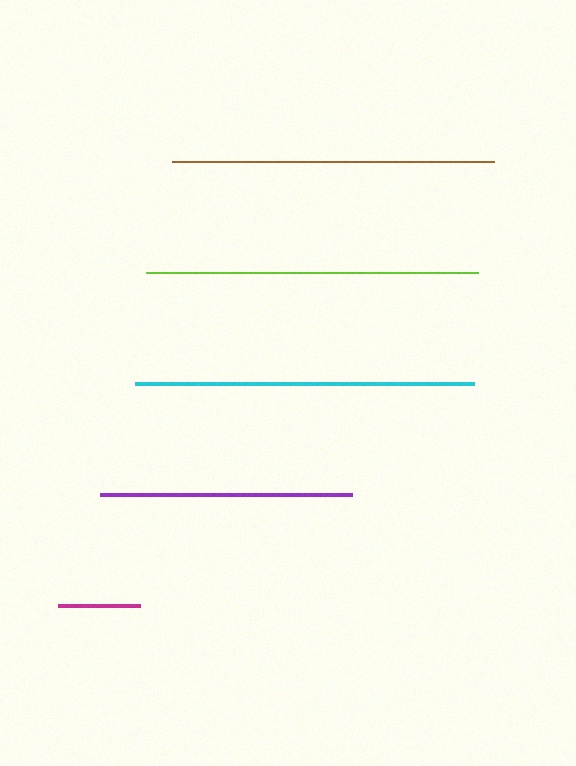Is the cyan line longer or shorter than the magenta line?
The cyan line is longer than the magenta line.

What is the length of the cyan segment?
The cyan segment is approximately 339 pixels long.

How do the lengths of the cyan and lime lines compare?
The cyan and lime lines are approximately the same length.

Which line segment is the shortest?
The magenta line is the shortest at approximately 82 pixels.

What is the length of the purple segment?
The purple segment is approximately 252 pixels long.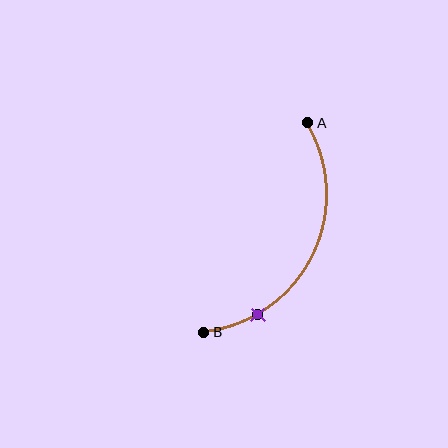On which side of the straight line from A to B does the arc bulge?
The arc bulges to the right of the straight line connecting A and B.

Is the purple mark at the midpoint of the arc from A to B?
No. The purple mark lies on the arc but is closer to endpoint B. The arc midpoint would be at the point on the curve equidistant along the arc from both A and B.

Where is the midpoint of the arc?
The arc midpoint is the point on the curve farthest from the straight line joining A and B. It sits to the right of that line.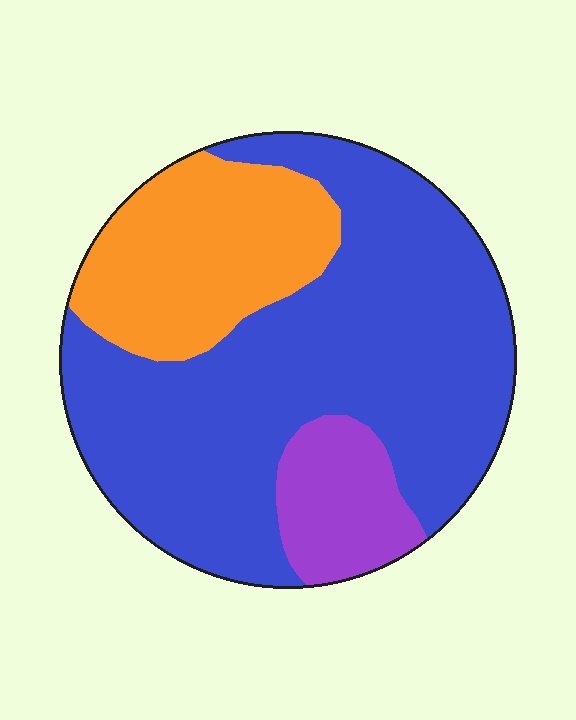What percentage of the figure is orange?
Orange covers around 25% of the figure.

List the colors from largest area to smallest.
From largest to smallest: blue, orange, purple.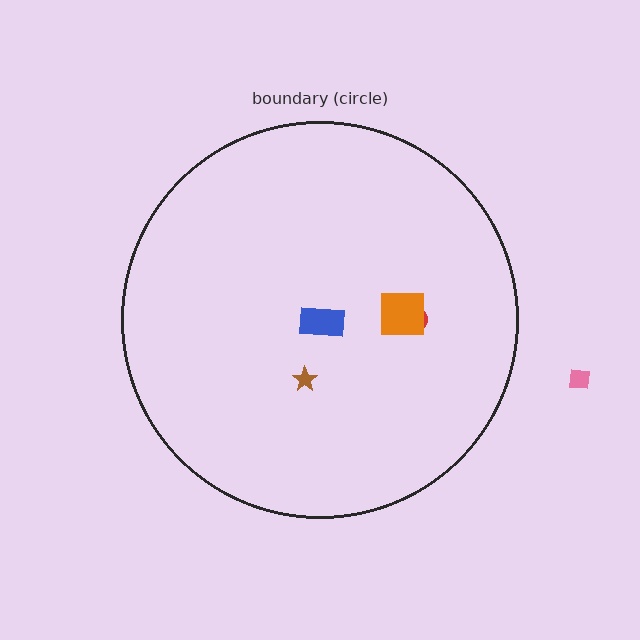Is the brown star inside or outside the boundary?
Inside.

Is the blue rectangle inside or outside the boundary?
Inside.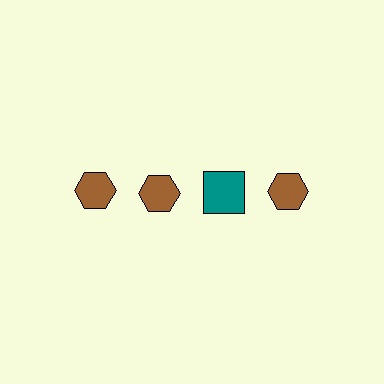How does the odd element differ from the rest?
It differs in both color (teal instead of brown) and shape (square instead of hexagon).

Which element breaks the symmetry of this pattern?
The teal square in the top row, center column breaks the symmetry. All other shapes are brown hexagons.